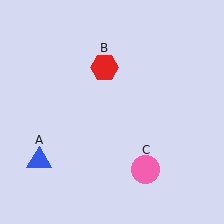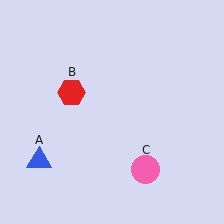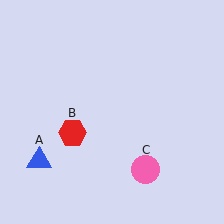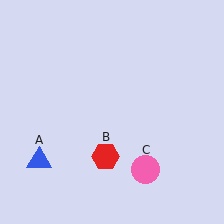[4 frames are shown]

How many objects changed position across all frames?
1 object changed position: red hexagon (object B).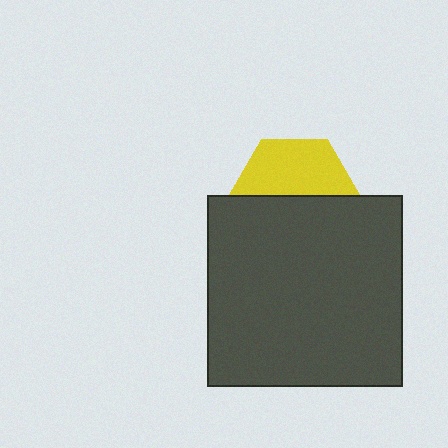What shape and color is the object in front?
The object in front is a dark gray rectangle.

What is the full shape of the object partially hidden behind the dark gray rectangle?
The partially hidden object is a yellow hexagon.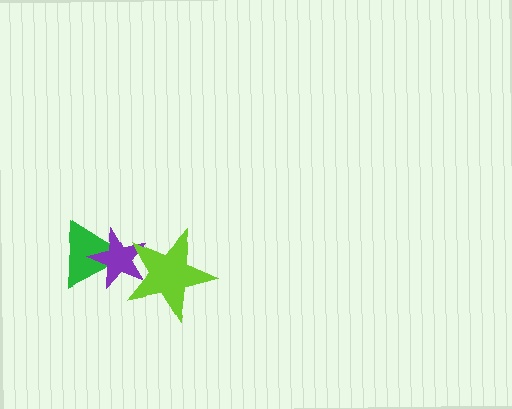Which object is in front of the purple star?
The lime star is in front of the purple star.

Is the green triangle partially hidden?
Yes, it is partially covered by another shape.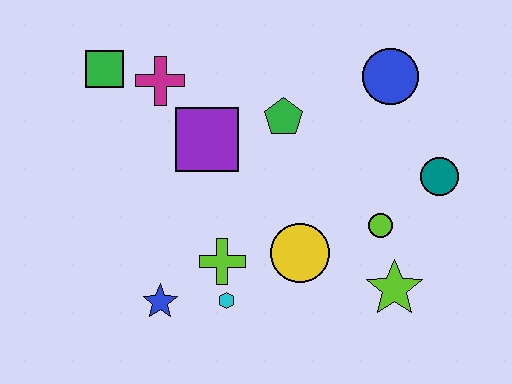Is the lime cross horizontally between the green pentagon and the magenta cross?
Yes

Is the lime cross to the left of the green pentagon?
Yes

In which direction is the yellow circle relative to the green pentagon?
The yellow circle is below the green pentagon.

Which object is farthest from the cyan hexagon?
The blue circle is farthest from the cyan hexagon.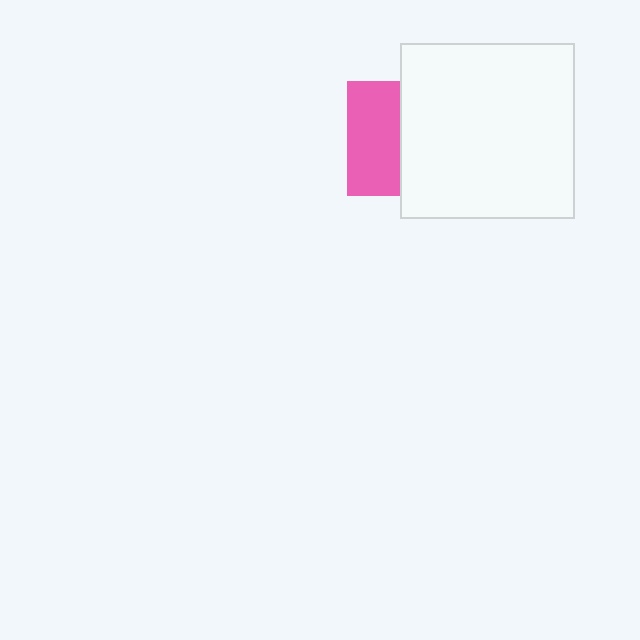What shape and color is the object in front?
The object in front is a white square.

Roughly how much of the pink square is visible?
About half of it is visible (roughly 46%).